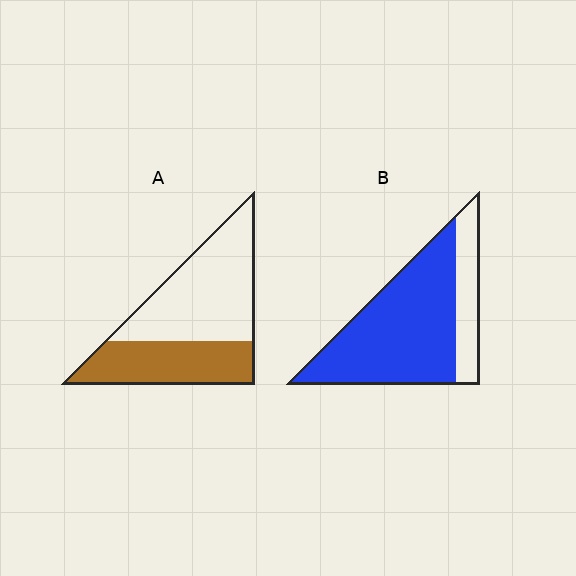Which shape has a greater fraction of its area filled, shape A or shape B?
Shape B.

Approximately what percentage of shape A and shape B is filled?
A is approximately 40% and B is approximately 75%.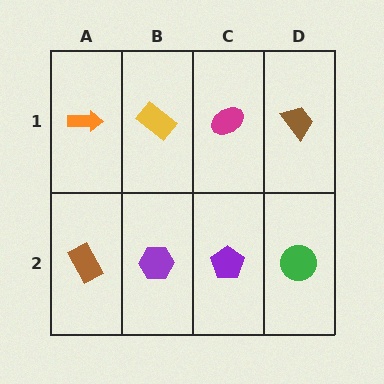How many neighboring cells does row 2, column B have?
3.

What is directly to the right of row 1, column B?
A magenta ellipse.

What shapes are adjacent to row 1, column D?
A green circle (row 2, column D), a magenta ellipse (row 1, column C).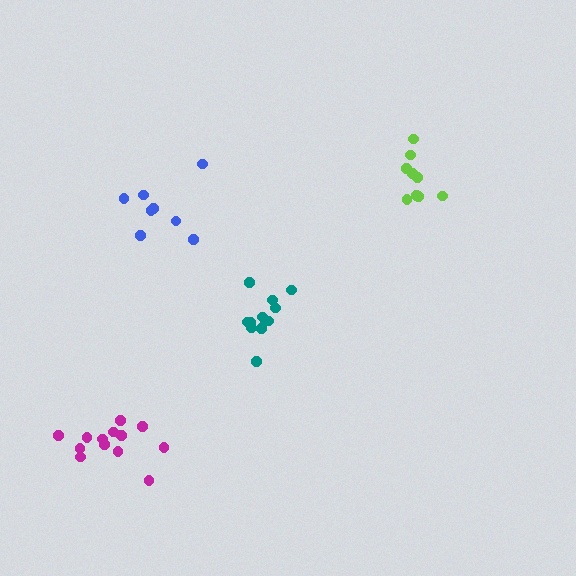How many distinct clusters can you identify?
There are 4 distinct clusters.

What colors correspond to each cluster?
The clusters are colored: magenta, lime, teal, blue.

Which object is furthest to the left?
The magenta cluster is leftmost.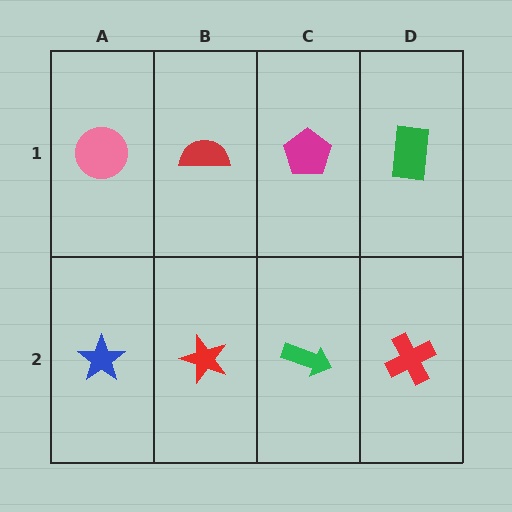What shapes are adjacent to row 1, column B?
A red star (row 2, column B), a pink circle (row 1, column A), a magenta pentagon (row 1, column C).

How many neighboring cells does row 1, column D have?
2.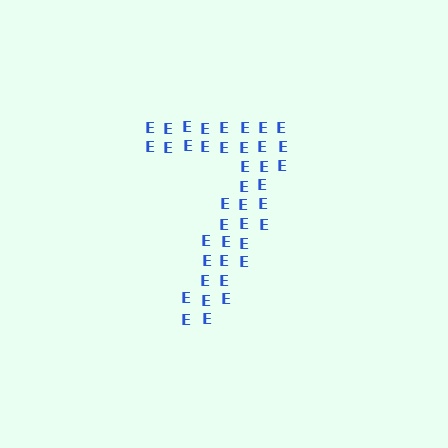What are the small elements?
The small elements are letter E's.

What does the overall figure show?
The overall figure shows the digit 7.